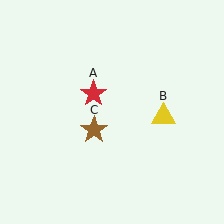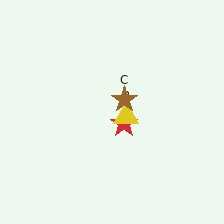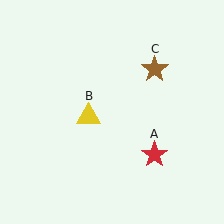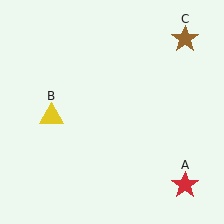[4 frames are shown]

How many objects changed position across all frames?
3 objects changed position: red star (object A), yellow triangle (object B), brown star (object C).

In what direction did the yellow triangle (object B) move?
The yellow triangle (object B) moved left.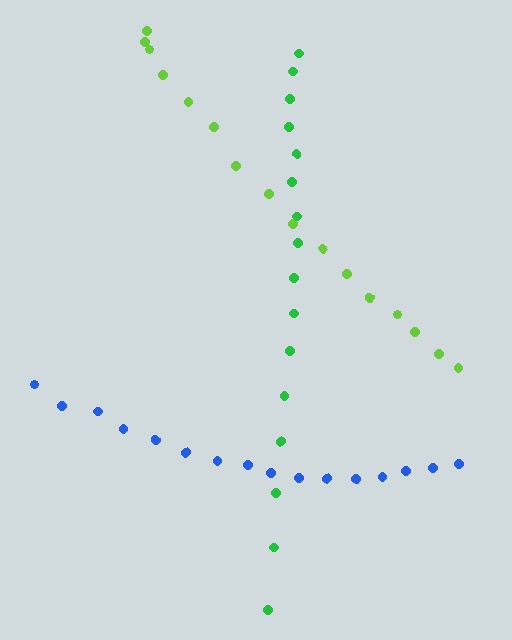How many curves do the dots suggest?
There are 3 distinct paths.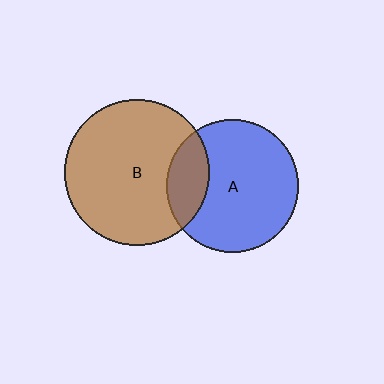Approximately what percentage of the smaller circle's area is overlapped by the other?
Approximately 20%.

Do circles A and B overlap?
Yes.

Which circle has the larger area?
Circle B (brown).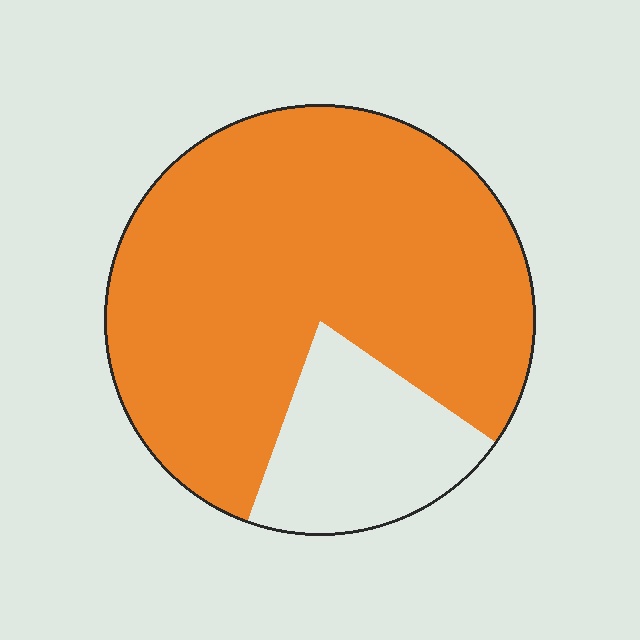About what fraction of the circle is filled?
About four fifths (4/5).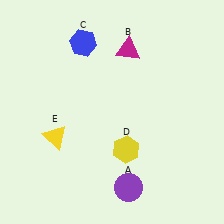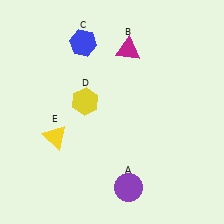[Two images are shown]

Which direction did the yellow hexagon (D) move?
The yellow hexagon (D) moved up.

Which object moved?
The yellow hexagon (D) moved up.